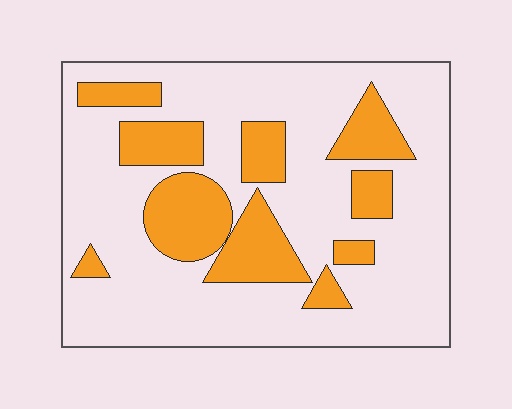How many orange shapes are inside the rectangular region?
10.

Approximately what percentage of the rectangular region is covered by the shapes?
Approximately 25%.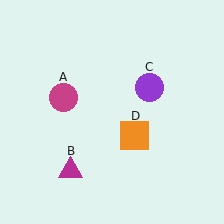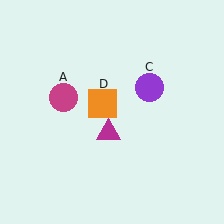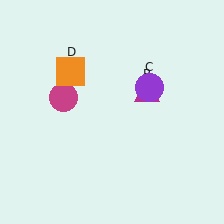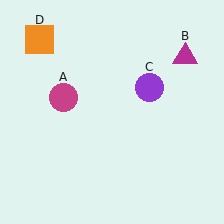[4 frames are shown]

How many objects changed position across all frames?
2 objects changed position: magenta triangle (object B), orange square (object D).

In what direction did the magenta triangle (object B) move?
The magenta triangle (object B) moved up and to the right.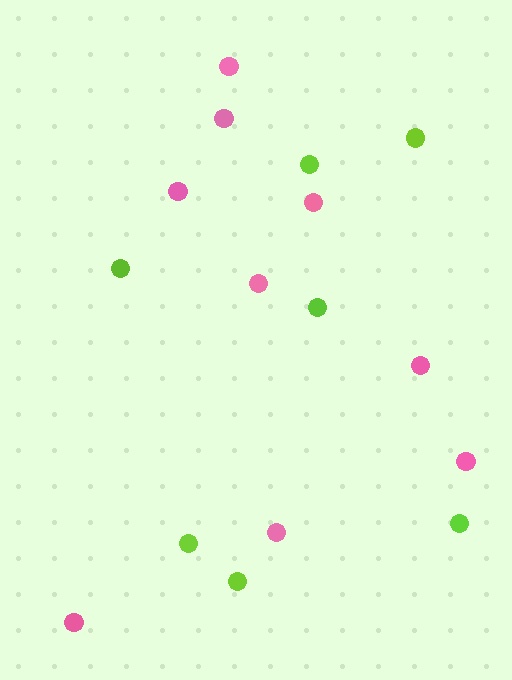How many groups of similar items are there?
There are 2 groups: one group of lime circles (7) and one group of pink circles (9).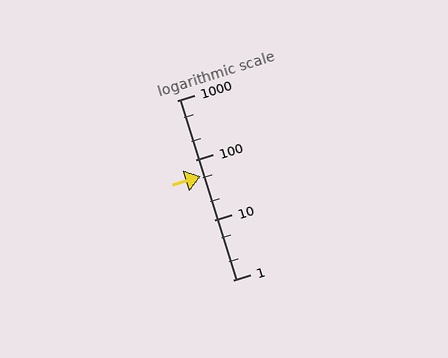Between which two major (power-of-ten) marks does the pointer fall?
The pointer is between 10 and 100.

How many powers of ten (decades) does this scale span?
The scale spans 3 decades, from 1 to 1000.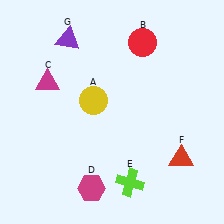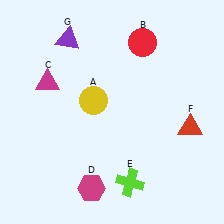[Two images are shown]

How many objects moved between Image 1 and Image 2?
1 object moved between the two images.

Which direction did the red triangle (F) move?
The red triangle (F) moved up.